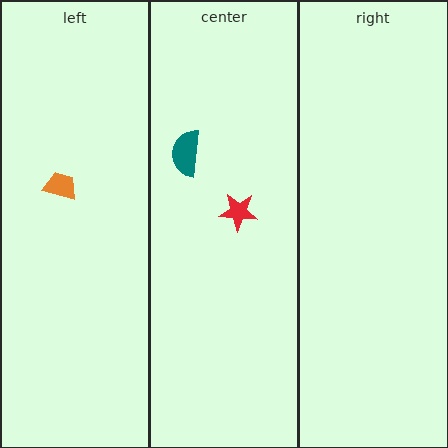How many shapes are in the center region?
2.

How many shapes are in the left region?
1.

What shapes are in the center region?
The teal semicircle, the red star.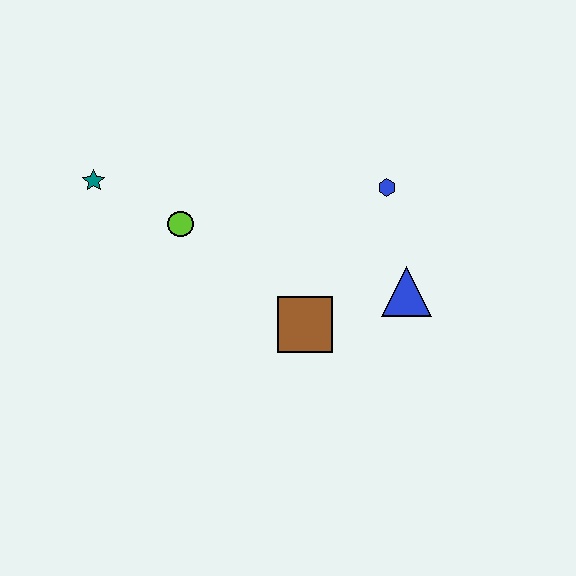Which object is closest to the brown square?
The blue triangle is closest to the brown square.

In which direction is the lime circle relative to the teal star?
The lime circle is to the right of the teal star.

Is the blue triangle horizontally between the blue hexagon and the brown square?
No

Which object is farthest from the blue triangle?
The teal star is farthest from the blue triangle.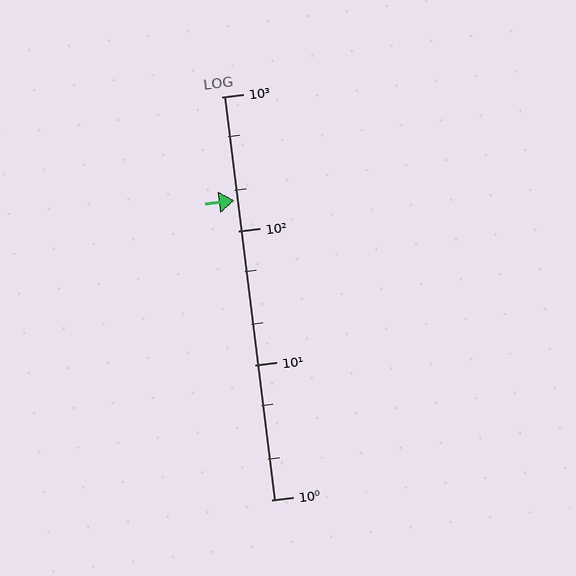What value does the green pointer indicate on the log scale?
The pointer indicates approximately 170.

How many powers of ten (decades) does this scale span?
The scale spans 3 decades, from 1 to 1000.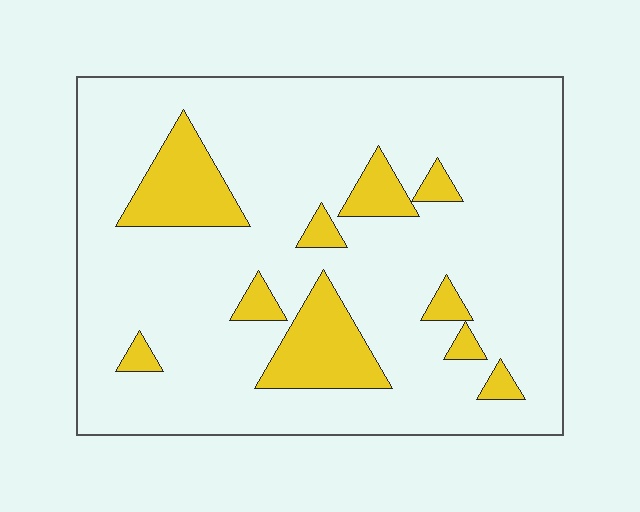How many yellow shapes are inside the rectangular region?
10.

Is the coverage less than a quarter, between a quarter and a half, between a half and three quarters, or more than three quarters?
Less than a quarter.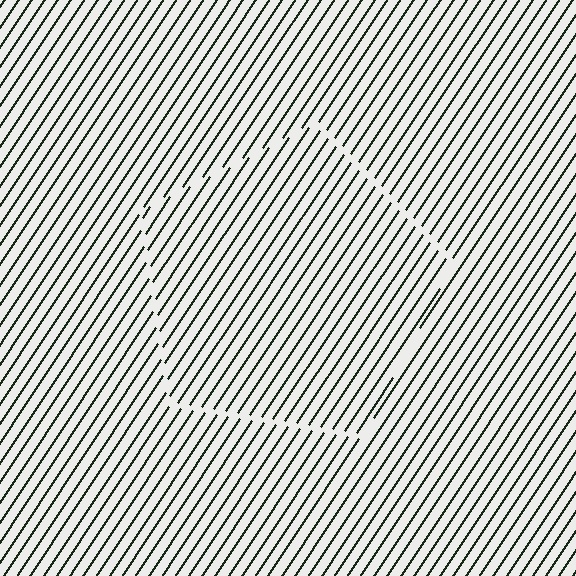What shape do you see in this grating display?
An illusory pentagon. The interior of the shape contains the same grating, shifted by half a period — the contour is defined by the phase discontinuity where line-ends from the inner and outer gratings abut.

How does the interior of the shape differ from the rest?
The interior of the shape contains the same grating, shifted by half a period — the contour is defined by the phase discontinuity where line-ends from the inner and outer gratings abut.